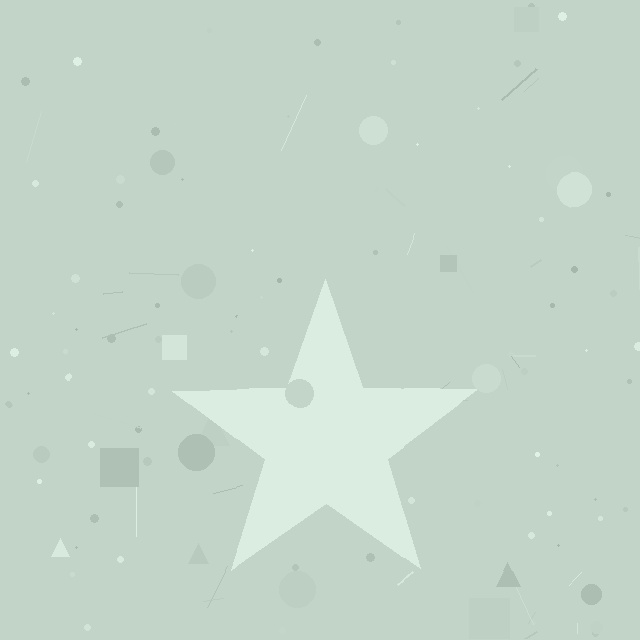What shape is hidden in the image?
A star is hidden in the image.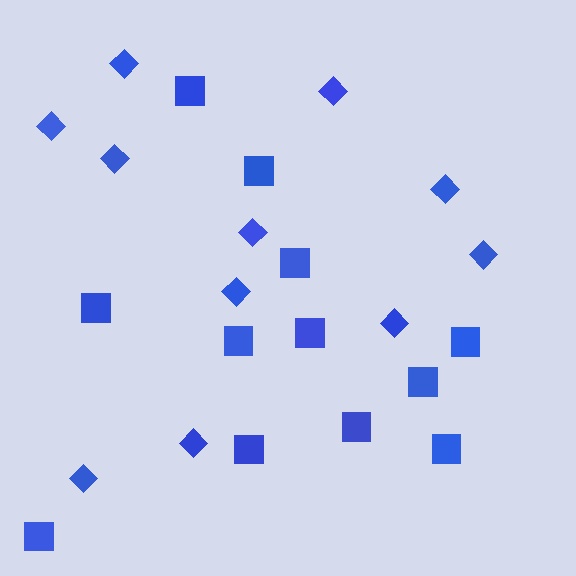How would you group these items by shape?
There are 2 groups: one group of diamonds (11) and one group of squares (12).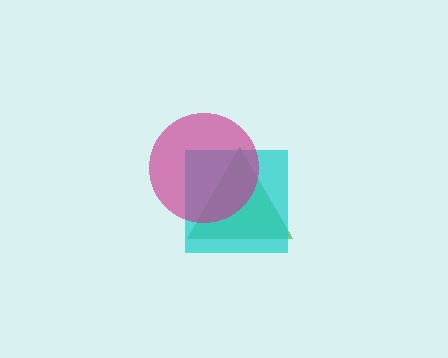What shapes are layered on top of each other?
The layered shapes are: a green triangle, a cyan square, a magenta circle.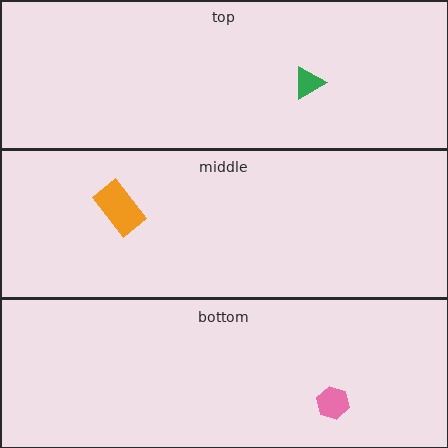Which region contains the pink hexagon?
The bottom region.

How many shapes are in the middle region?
1.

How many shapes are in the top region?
1.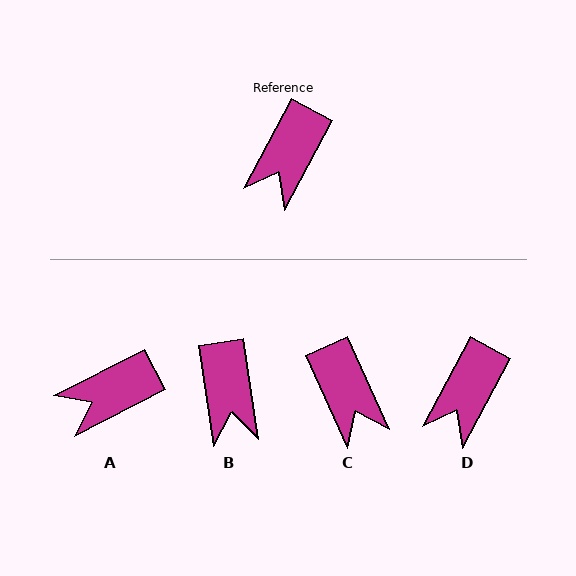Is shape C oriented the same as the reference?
No, it is off by about 52 degrees.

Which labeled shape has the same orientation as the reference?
D.